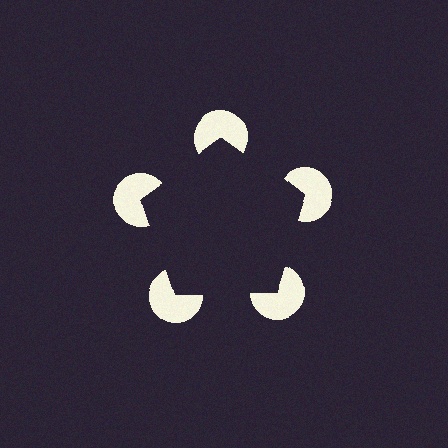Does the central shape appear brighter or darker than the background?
It typically appears slightly darker than the background, even though no actual brightness change is drawn.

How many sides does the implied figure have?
5 sides.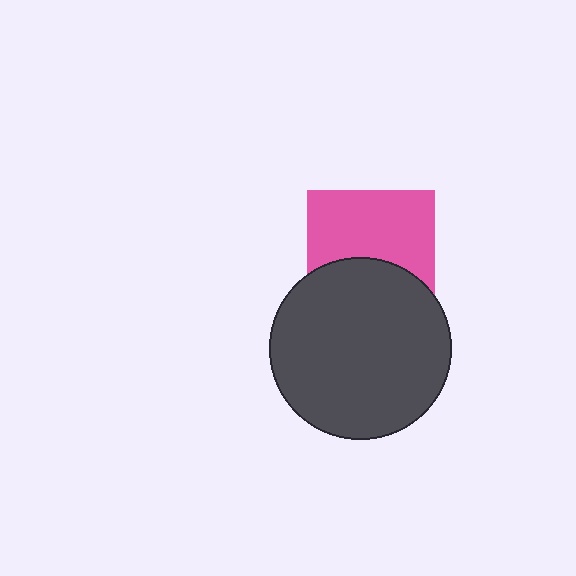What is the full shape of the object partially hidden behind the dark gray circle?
The partially hidden object is a pink square.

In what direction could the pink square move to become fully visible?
The pink square could move up. That would shift it out from behind the dark gray circle entirely.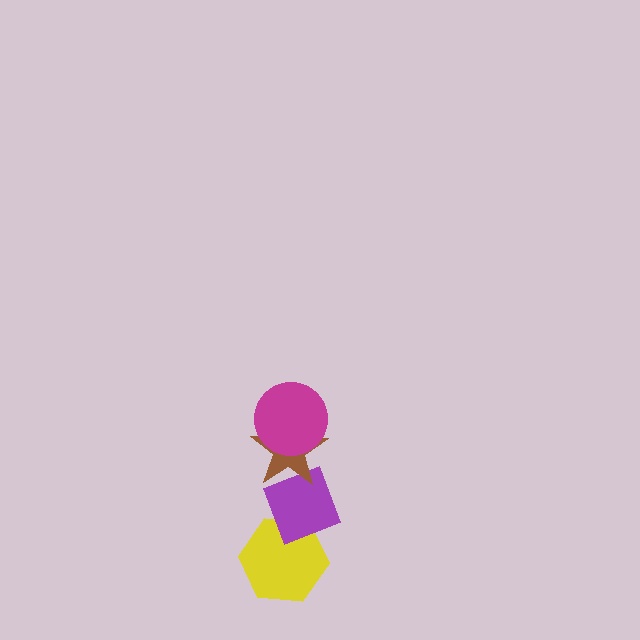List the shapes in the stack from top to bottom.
From top to bottom: the magenta circle, the brown star, the purple diamond, the yellow hexagon.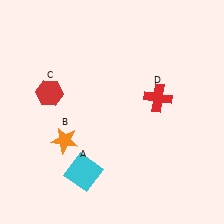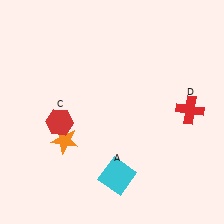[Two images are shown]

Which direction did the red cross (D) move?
The red cross (D) moved right.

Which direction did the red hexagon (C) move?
The red hexagon (C) moved down.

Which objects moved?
The objects that moved are: the cyan square (A), the red hexagon (C), the red cross (D).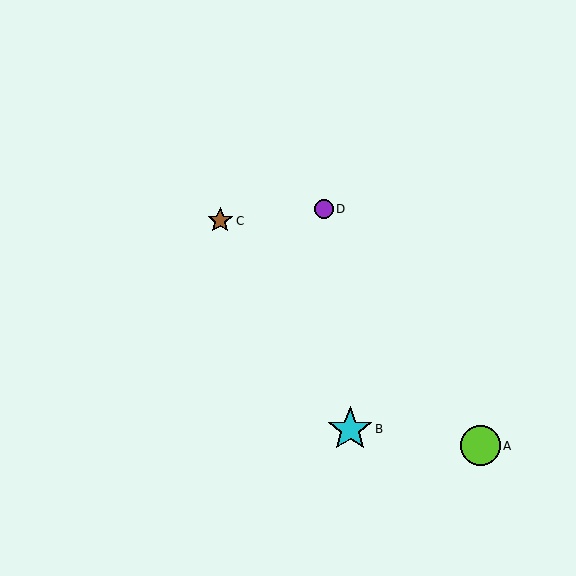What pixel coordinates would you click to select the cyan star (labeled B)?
Click at (350, 429) to select the cyan star B.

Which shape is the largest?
The cyan star (labeled B) is the largest.